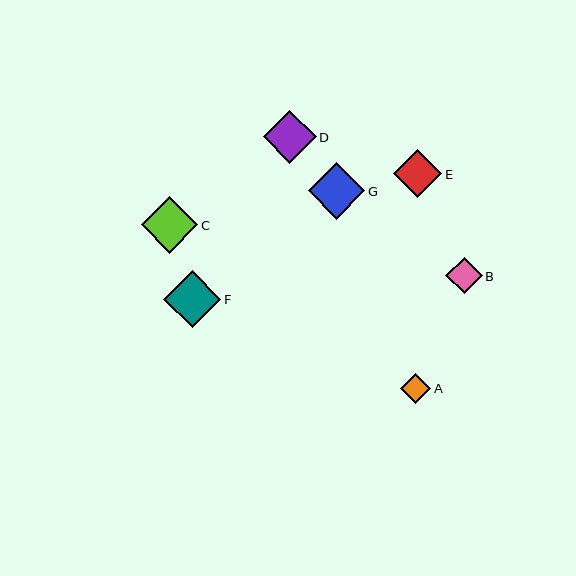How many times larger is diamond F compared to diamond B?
Diamond F is approximately 1.6 times the size of diamond B.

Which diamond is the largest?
Diamond C is the largest with a size of approximately 57 pixels.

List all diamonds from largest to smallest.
From largest to smallest: C, F, G, D, E, B, A.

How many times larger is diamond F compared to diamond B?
Diamond F is approximately 1.6 times the size of diamond B.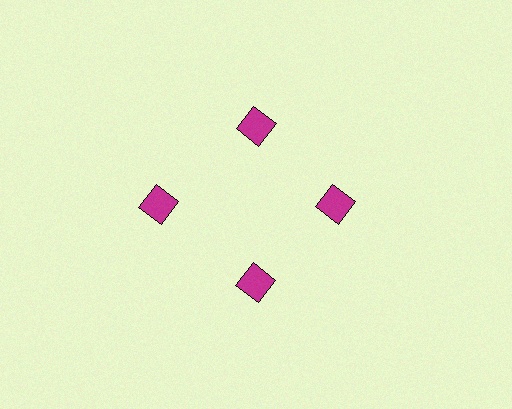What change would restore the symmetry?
The symmetry would be restored by moving it inward, back onto the ring so that all 4 squares sit at equal angles and equal distance from the center.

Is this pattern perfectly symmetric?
No. The 4 magenta squares are arranged in a ring, but one element near the 9 o'clock position is pushed outward from the center, breaking the 4-fold rotational symmetry.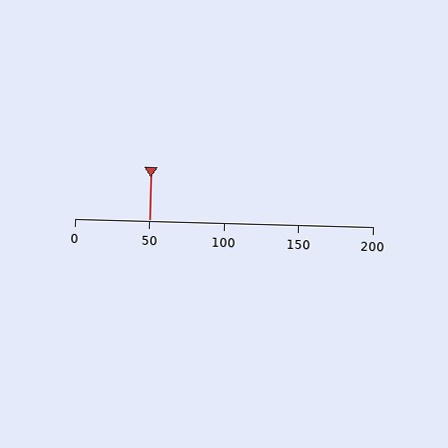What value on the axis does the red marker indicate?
The marker indicates approximately 50.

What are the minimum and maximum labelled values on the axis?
The axis runs from 0 to 200.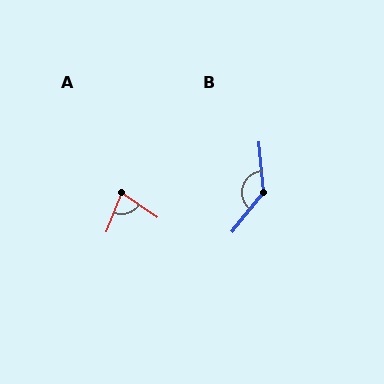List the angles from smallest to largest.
A (77°), B (136°).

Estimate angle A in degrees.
Approximately 77 degrees.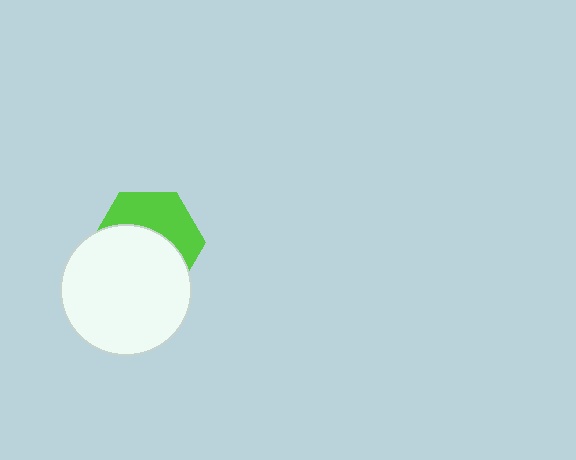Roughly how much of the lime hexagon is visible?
A small part of it is visible (roughly 43%).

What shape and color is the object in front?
The object in front is a white circle.